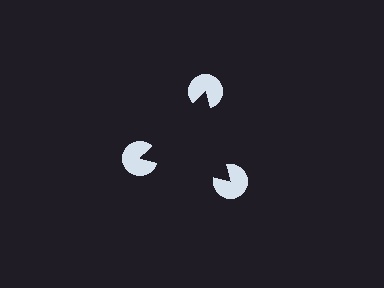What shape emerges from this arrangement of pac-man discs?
An illusory triangle — its edges are inferred from the aligned wedge cuts in the pac-man discs, not physically drawn.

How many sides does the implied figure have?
3 sides.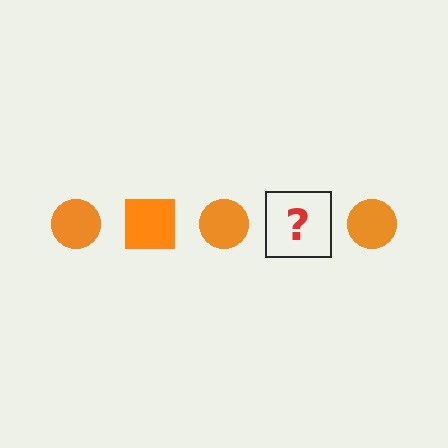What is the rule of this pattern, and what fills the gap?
The rule is that the pattern cycles through circle, square shapes in orange. The gap should be filled with an orange square.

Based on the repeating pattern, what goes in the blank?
The blank should be an orange square.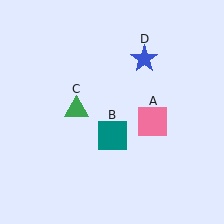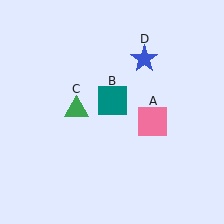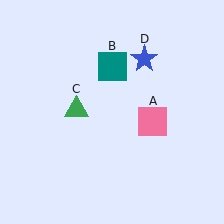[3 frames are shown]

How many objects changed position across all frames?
1 object changed position: teal square (object B).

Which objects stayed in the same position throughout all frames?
Pink square (object A) and green triangle (object C) and blue star (object D) remained stationary.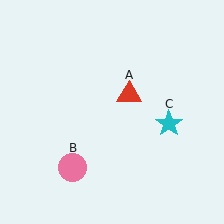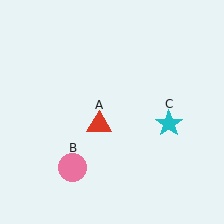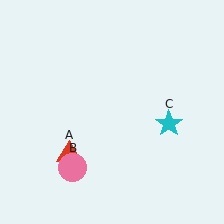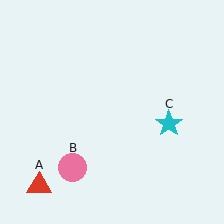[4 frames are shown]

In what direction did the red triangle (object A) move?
The red triangle (object A) moved down and to the left.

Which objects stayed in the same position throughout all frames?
Pink circle (object B) and cyan star (object C) remained stationary.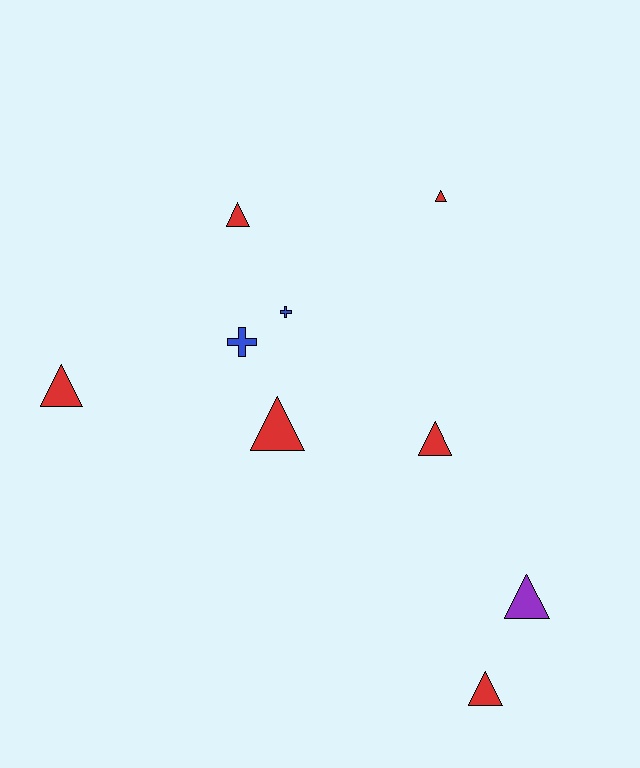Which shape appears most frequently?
Triangle, with 7 objects.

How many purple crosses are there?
There are no purple crosses.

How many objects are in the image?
There are 9 objects.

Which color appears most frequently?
Red, with 6 objects.